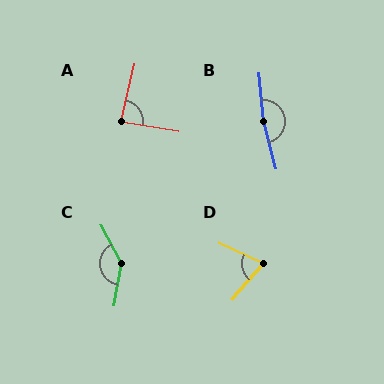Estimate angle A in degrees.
Approximately 87 degrees.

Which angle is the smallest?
D, at approximately 74 degrees.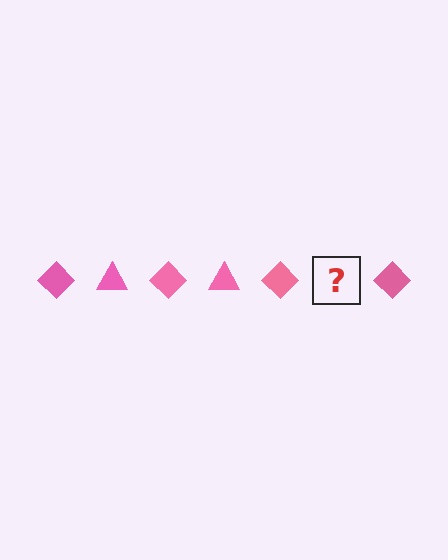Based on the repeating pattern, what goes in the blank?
The blank should be a pink triangle.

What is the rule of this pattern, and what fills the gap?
The rule is that the pattern cycles through diamond, triangle shapes in pink. The gap should be filled with a pink triangle.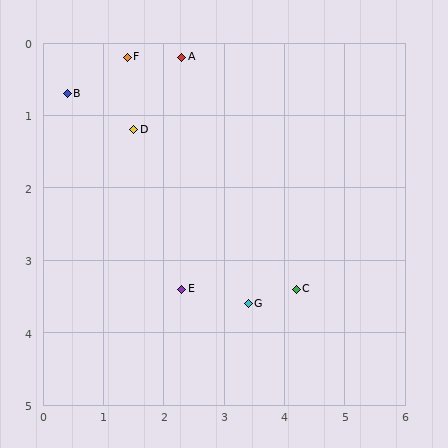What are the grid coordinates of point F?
Point F is at approximately (1.4, 0.2).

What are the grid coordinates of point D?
Point D is at approximately (1.5, 1.2).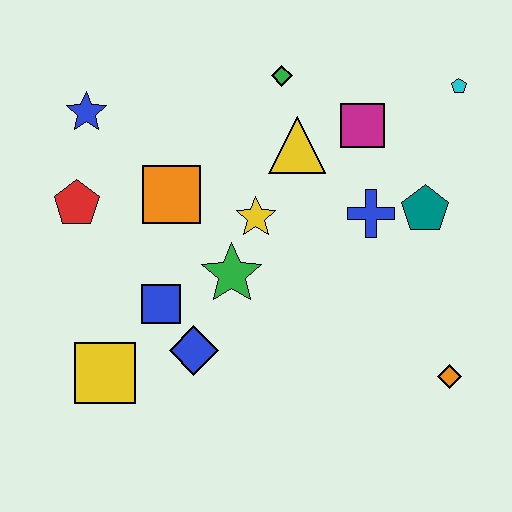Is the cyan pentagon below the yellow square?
No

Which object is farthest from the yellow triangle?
The yellow square is farthest from the yellow triangle.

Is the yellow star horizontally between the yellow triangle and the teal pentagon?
No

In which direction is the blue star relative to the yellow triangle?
The blue star is to the left of the yellow triangle.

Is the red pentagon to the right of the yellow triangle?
No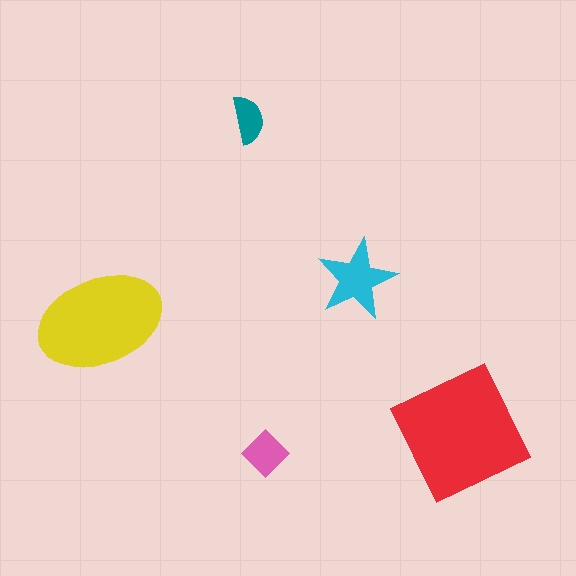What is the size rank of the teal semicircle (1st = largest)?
5th.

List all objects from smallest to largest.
The teal semicircle, the pink diamond, the cyan star, the yellow ellipse, the red square.